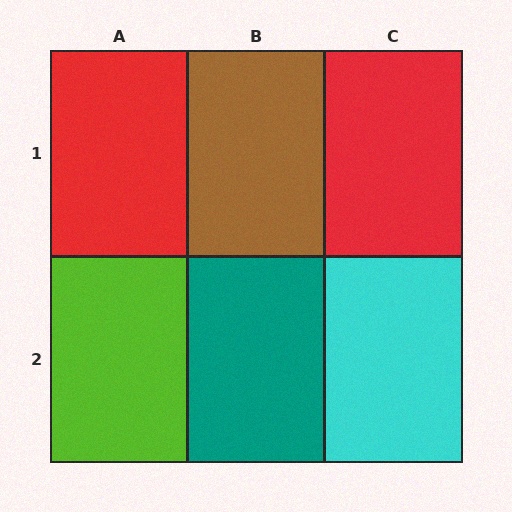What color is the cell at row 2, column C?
Cyan.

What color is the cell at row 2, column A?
Lime.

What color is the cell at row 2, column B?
Teal.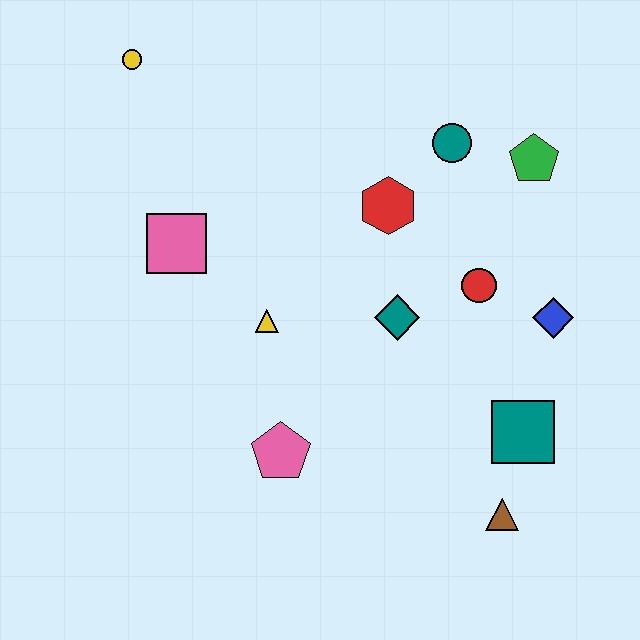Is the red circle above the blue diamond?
Yes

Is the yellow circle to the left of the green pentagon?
Yes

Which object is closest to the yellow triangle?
The pink square is closest to the yellow triangle.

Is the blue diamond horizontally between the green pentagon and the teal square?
No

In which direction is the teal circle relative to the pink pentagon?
The teal circle is above the pink pentagon.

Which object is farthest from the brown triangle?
The yellow circle is farthest from the brown triangle.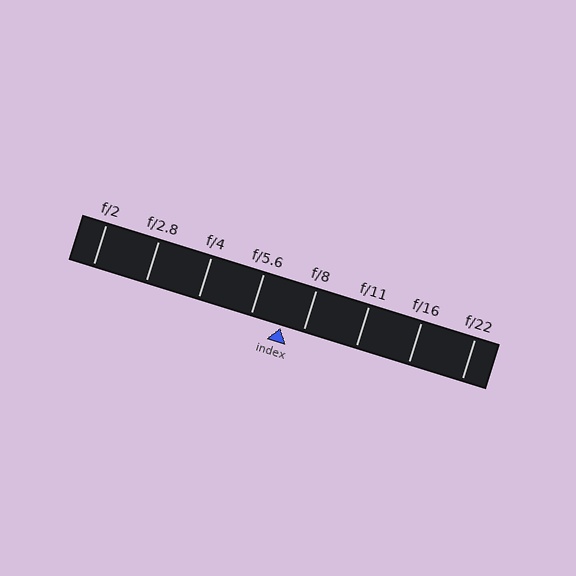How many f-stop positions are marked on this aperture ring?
There are 8 f-stop positions marked.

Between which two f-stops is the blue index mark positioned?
The index mark is between f/5.6 and f/8.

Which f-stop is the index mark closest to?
The index mark is closest to f/8.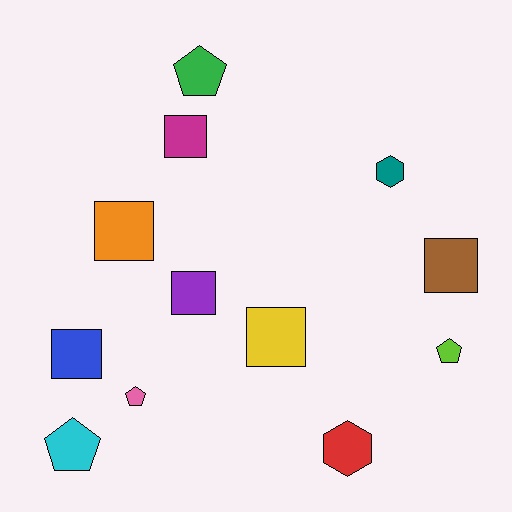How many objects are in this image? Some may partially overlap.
There are 12 objects.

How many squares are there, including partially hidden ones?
There are 6 squares.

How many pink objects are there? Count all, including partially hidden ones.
There is 1 pink object.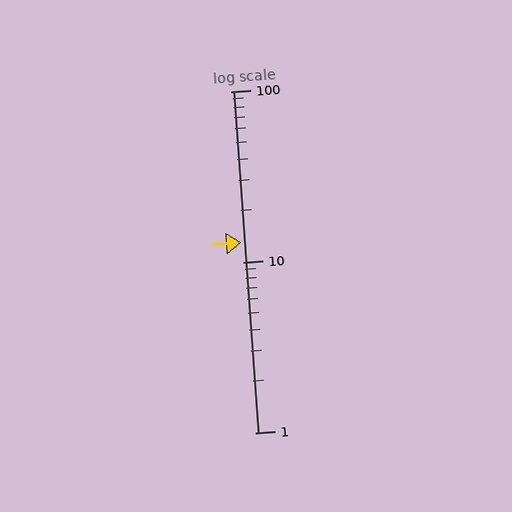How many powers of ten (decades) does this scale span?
The scale spans 2 decades, from 1 to 100.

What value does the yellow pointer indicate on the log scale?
The pointer indicates approximately 13.